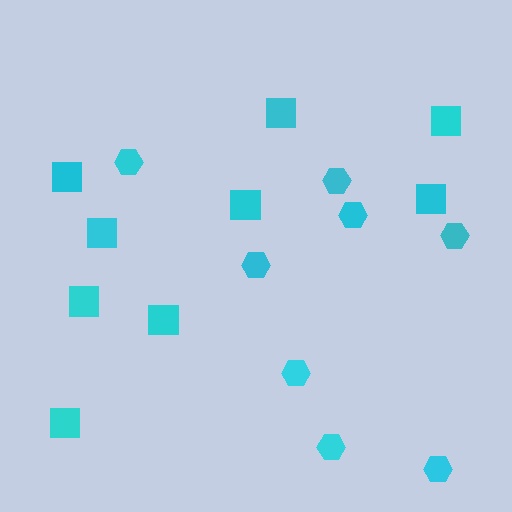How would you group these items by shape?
There are 2 groups: one group of squares (9) and one group of hexagons (8).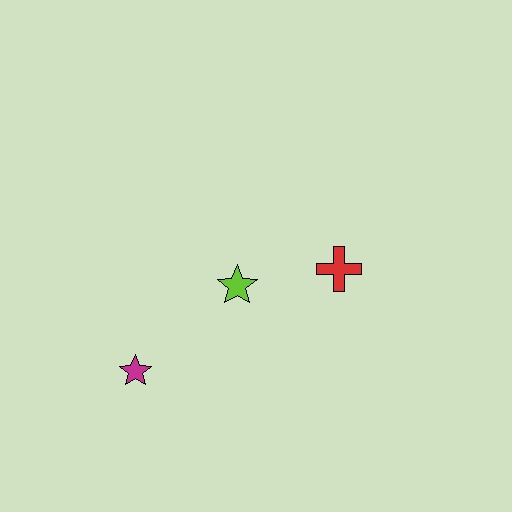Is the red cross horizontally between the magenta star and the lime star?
No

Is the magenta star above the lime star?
No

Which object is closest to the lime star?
The red cross is closest to the lime star.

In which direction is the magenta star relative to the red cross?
The magenta star is to the left of the red cross.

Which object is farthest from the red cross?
The magenta star is farthest from the red cross.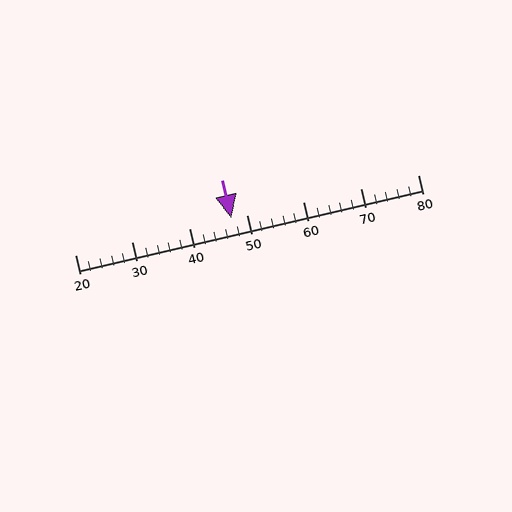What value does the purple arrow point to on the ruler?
The purple arrow points to approximately 47.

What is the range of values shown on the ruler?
The ruler shows values from 20 to 80.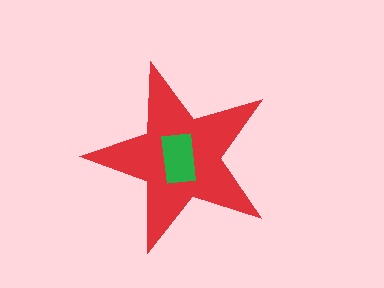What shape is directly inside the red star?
The green rectangle.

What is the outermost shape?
The red star.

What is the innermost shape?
The green rectangle.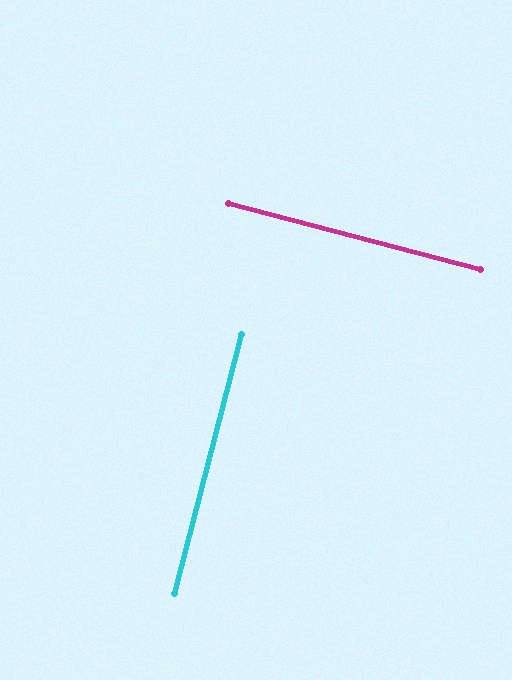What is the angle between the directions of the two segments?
Approximately 90 degrees.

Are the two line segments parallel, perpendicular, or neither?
Perpendicular — they meet at approximately 90°.